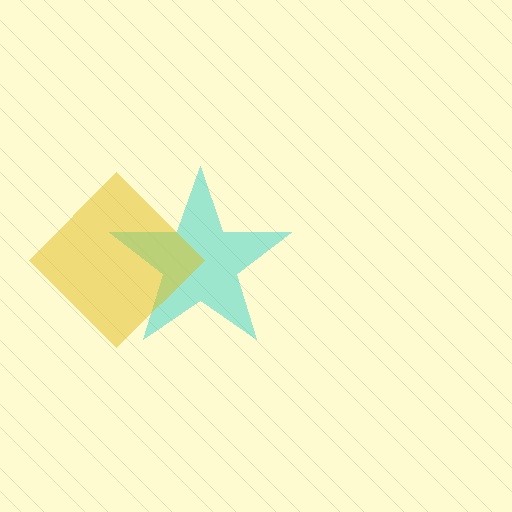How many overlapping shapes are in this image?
There are 2 overlapping shapes in the image.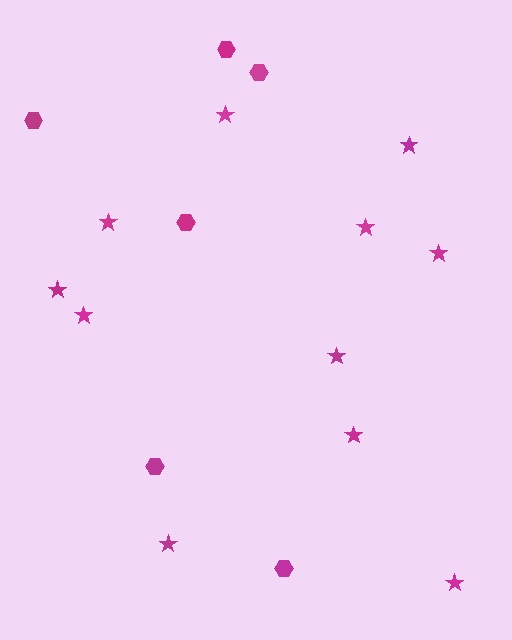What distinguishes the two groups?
There are 2 groups: one group of stars (11) and one group of hexagons (6).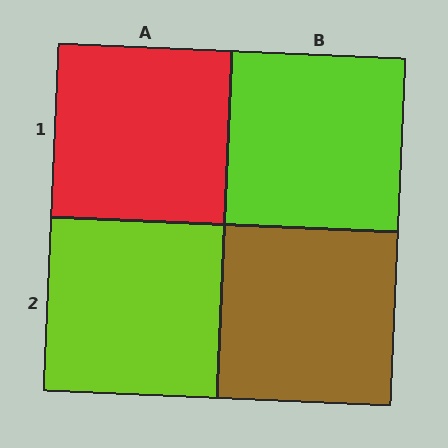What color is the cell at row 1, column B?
Lime.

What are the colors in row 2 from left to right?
Lime, brown.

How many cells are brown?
1 cell is brown.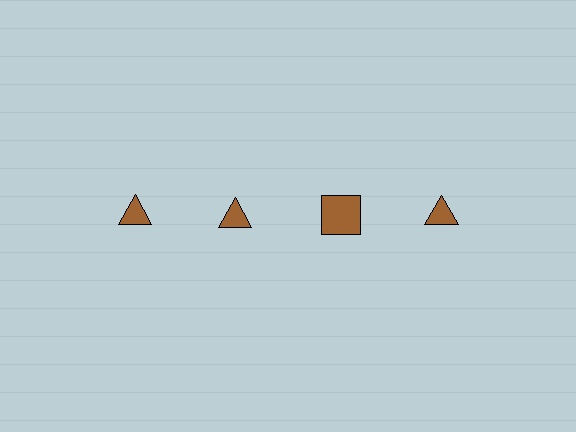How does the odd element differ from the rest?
It has a different shape: square instead of triangle.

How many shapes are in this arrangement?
There are 4 shapes arranged in a grid pattern.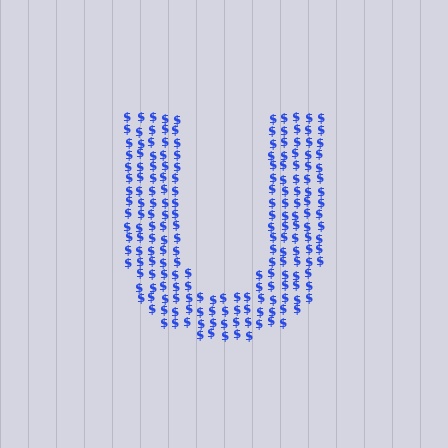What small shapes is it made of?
It is made of small dollar signs.